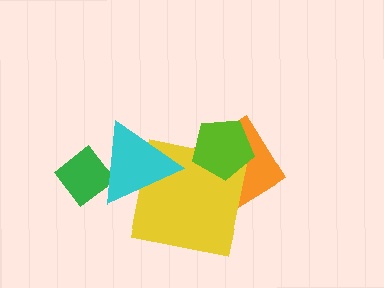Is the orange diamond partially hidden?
Yes, it is partially covered by another shape.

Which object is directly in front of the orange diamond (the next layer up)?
The yellow square is directly in front of the orange diamond.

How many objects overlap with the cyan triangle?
2 objects overlap with the cyan triangle.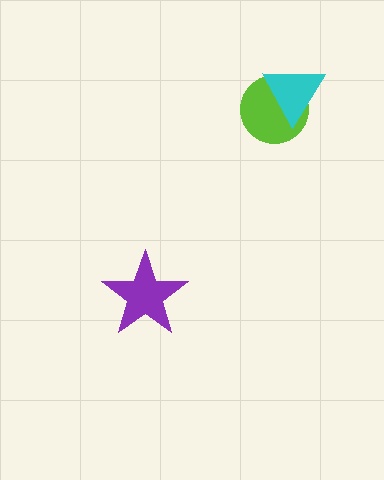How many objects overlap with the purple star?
0 objects overlap with the purple star.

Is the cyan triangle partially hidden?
No, no other shape covers it.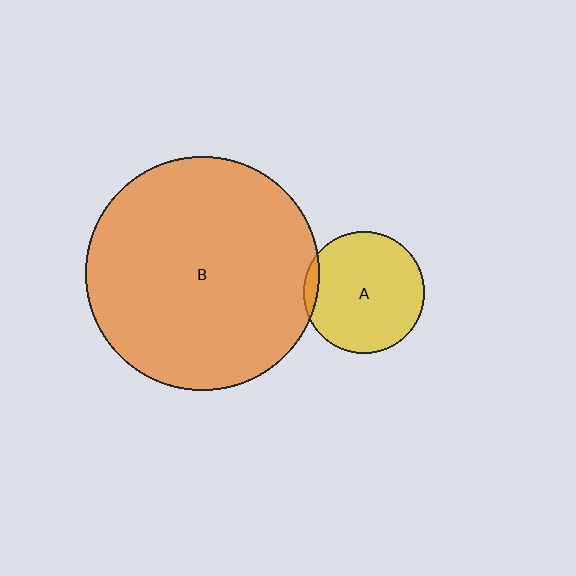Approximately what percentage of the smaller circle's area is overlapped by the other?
Approximately 5%.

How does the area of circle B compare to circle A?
Approximately 3.7 times.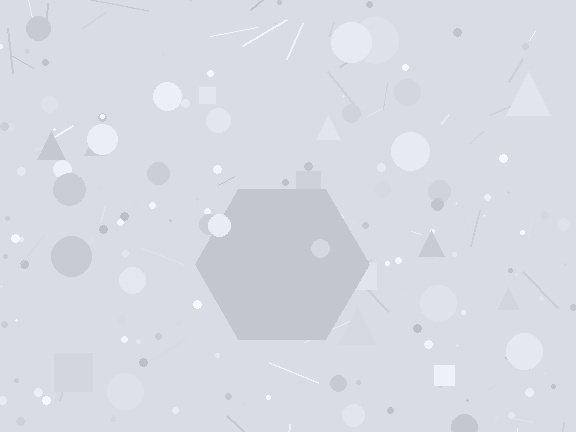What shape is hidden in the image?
A hexagon is hidden in the image.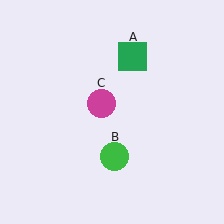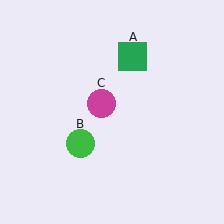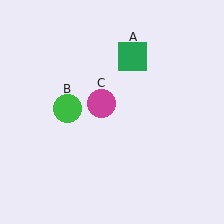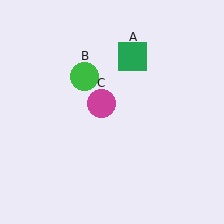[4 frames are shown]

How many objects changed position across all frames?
1 object changed position: green circle (object B).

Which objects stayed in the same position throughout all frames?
Green square (object A) and magenta circle (object C) remained stationary.